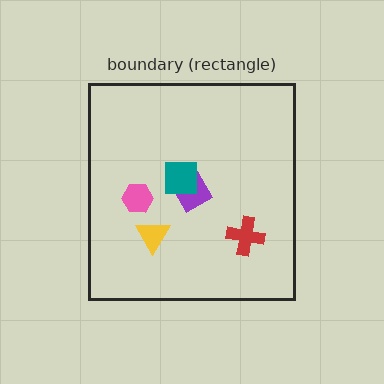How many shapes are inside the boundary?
5 inside, 0 outside.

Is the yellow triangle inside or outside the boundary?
Inside.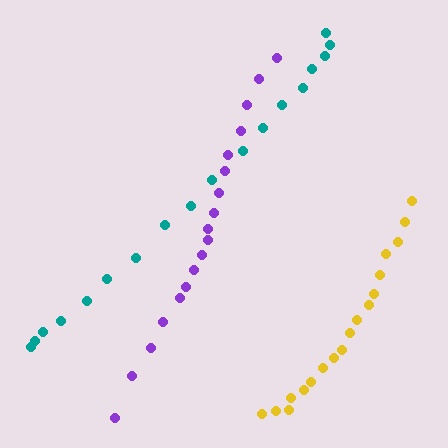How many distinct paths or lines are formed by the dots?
There are 3 distinct paths.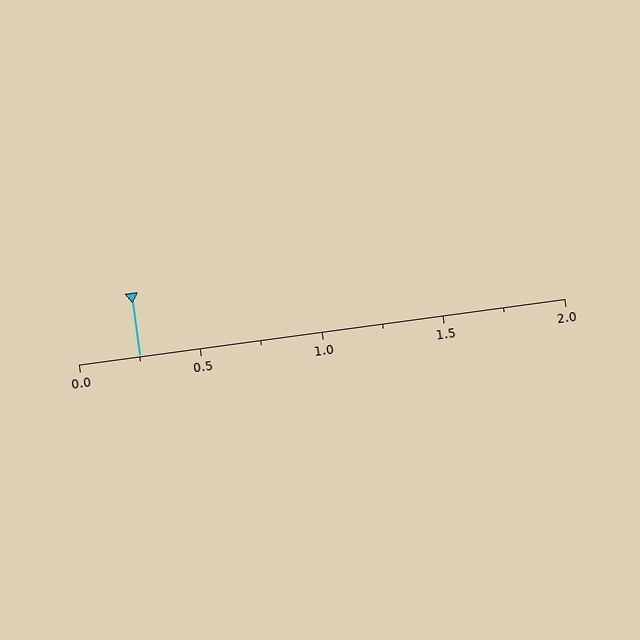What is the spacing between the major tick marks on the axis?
The major ticks are spaced 0.5 apart.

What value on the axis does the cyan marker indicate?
The marker indicates approximately 0.25.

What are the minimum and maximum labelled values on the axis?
The axis runs from 0.0 to 2.0.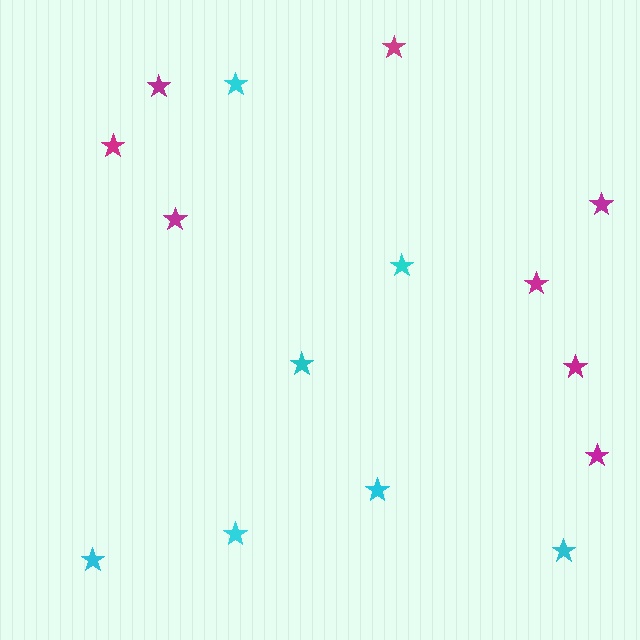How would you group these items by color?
There are 2 groups: one group of cyan stars (7) and one group of magenta stars (8).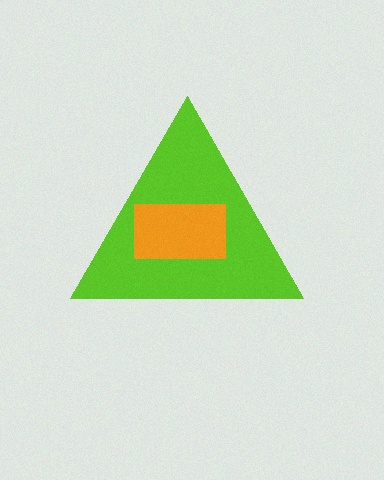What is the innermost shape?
The orange rectangle.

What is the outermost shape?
The lime triangle.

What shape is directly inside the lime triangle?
The orange rectangle.